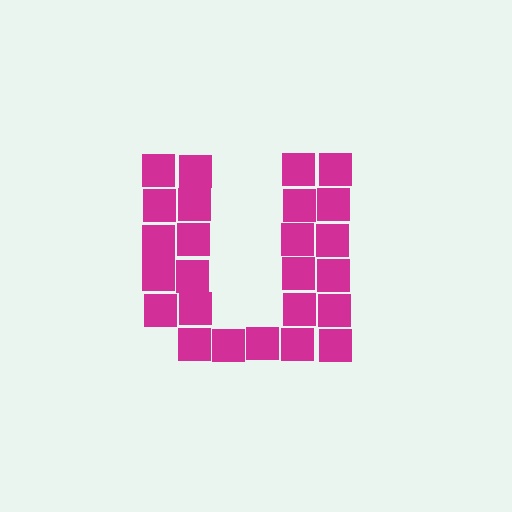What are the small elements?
The small elements are squares.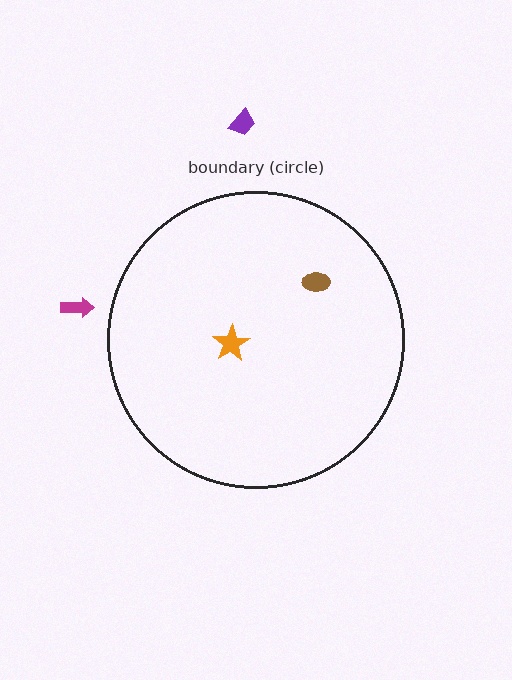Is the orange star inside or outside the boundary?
Inside.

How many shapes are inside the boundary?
2 inside, 2 outside.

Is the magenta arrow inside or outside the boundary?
Outside.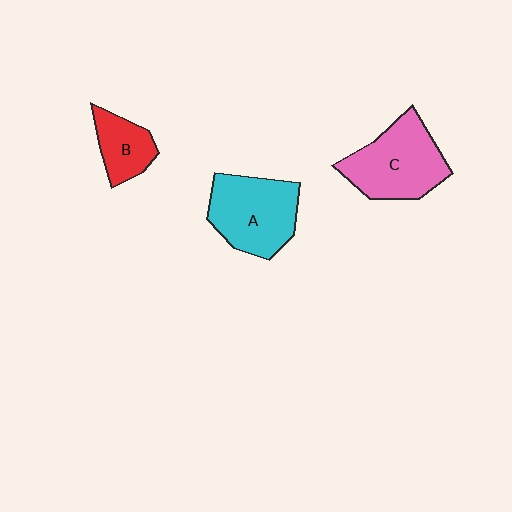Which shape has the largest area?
Shape C (pink).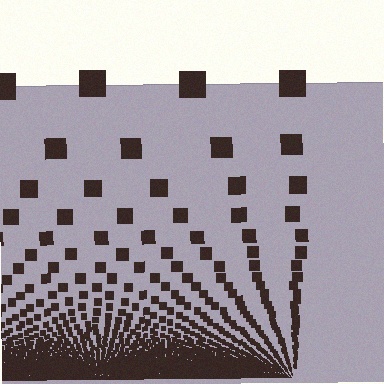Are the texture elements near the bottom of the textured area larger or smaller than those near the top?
Smaller. The gradient is inverted — elements near the bottom are smaller and denser.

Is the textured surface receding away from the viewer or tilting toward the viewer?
The surface appears to tilt toward the viewer. Texture elements get larger and sparser toward the top.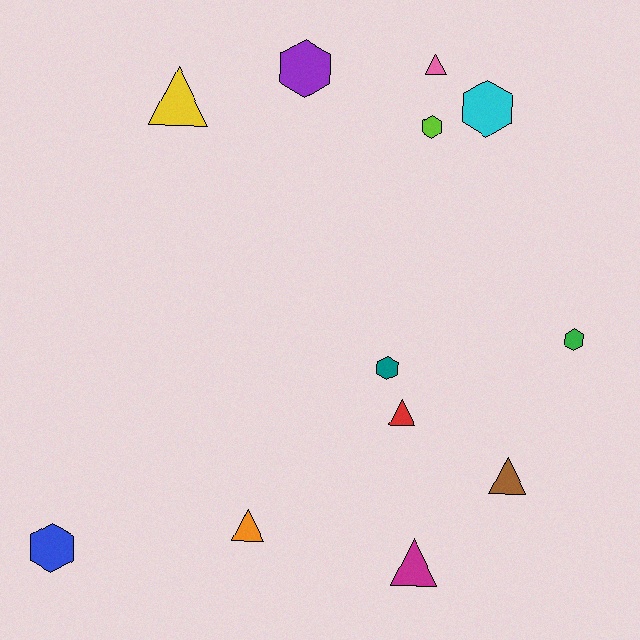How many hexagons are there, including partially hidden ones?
There are 6 hexagons.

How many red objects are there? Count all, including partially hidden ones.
There is 1 red object.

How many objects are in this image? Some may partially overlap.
There are 12 objects.